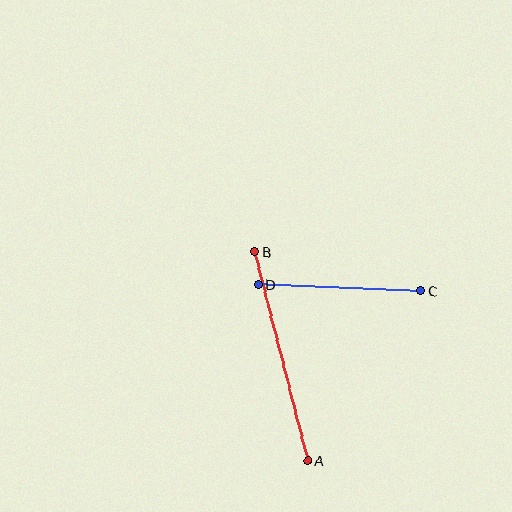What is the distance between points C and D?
The distance is approximately 163 pixels.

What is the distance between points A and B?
The distance is approximately 216 pixels.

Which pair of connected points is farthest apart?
Points A and B are farthest apart.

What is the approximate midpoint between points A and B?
The midpoint is at approximately (281, 356) pixels.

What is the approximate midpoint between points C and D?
The midpoint is at approximately (339, 287) pixels.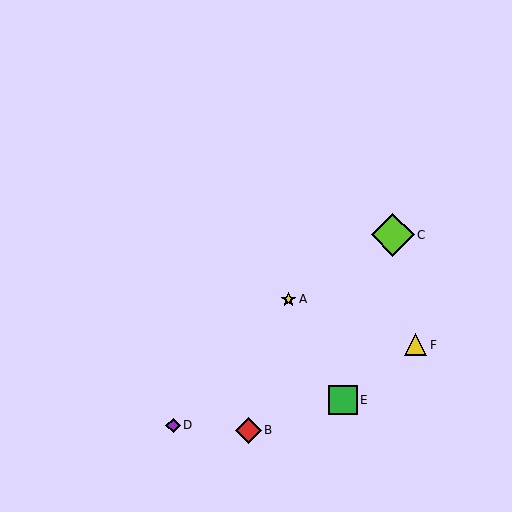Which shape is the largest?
The lime diamond (labeled C) is the largest.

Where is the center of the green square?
The center of the green square is at (343, 400).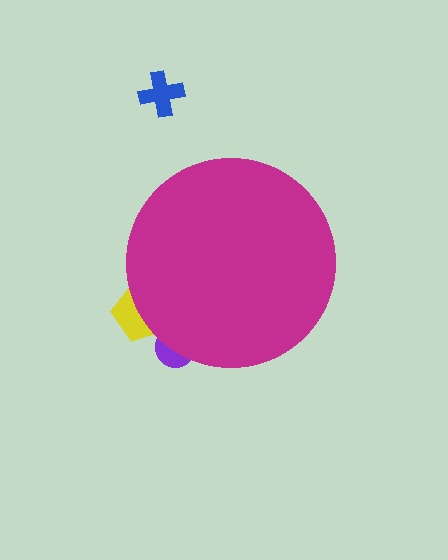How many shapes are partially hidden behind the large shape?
2 shapes are partially hidden.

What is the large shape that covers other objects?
A magenta circle.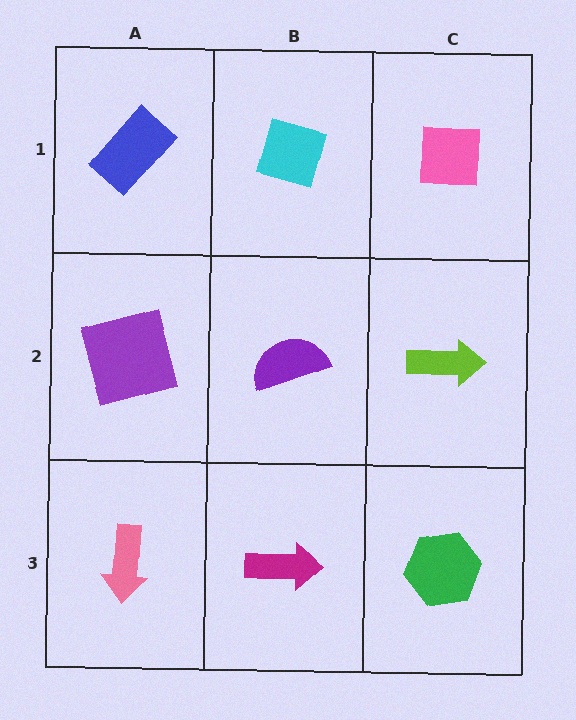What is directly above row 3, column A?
A purple square.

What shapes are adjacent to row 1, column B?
A purple semicircle (row 2, column B), a blue rectangle (row 1, column A), a pink square (row 1, column C).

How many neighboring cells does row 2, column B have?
4.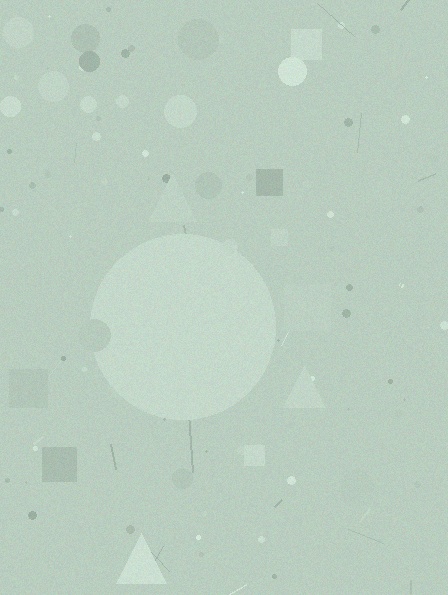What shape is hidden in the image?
A circle is hidden in the image.